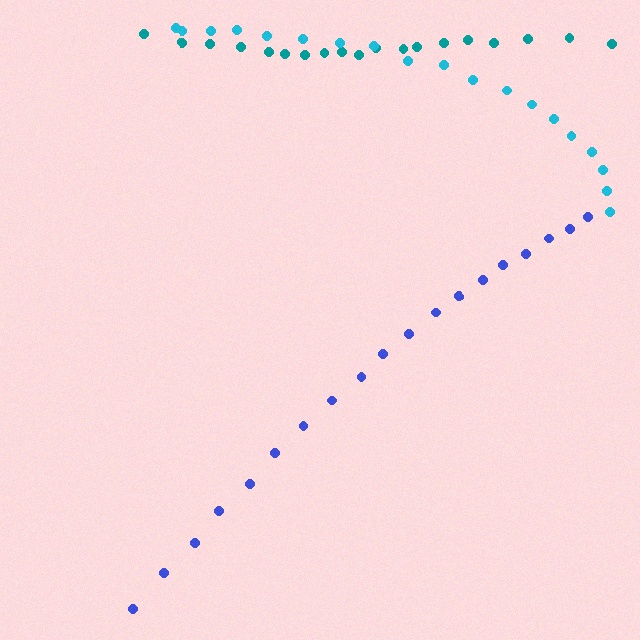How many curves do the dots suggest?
There are 3 distinct paths.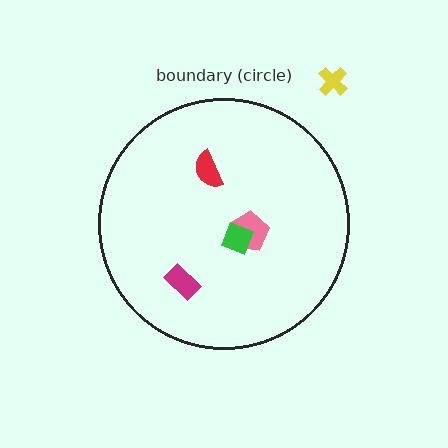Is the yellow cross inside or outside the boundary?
Outside.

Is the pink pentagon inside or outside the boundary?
Inside.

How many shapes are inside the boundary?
4 inside, 1 outside.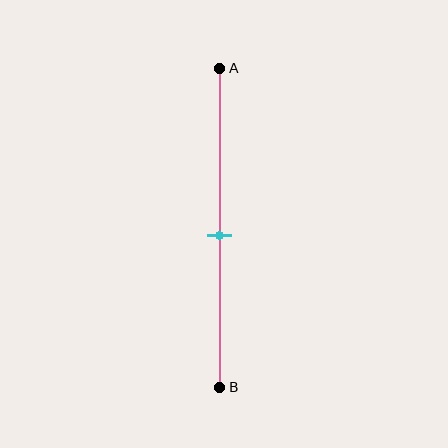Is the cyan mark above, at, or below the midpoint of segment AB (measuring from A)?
The cyan mark is approximately at the midpoint of segment AB.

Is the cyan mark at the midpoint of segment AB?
Yes, the mark is approximately at the midpoint.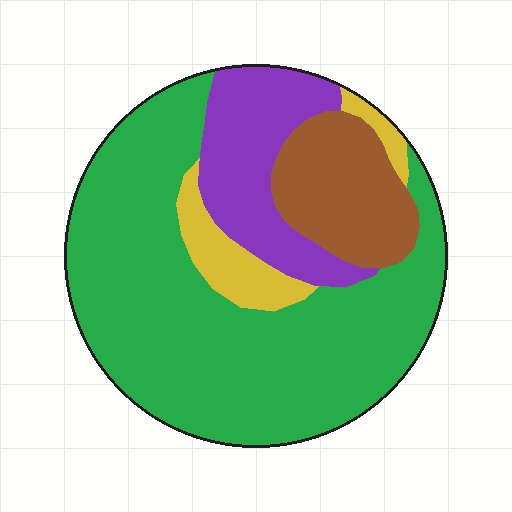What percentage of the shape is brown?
Brown covers around 15% of the shape.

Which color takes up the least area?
Yellow, at roughly 10%.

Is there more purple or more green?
Green.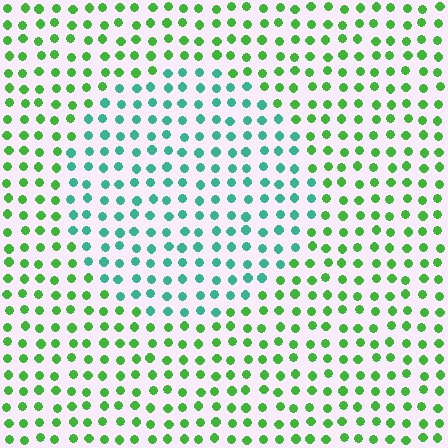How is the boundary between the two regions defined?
The boundary is defined purely by a slight shift in hue (about 45 degrees). Spacing, size, and orientation are identical on both sides.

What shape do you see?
I see a circle.